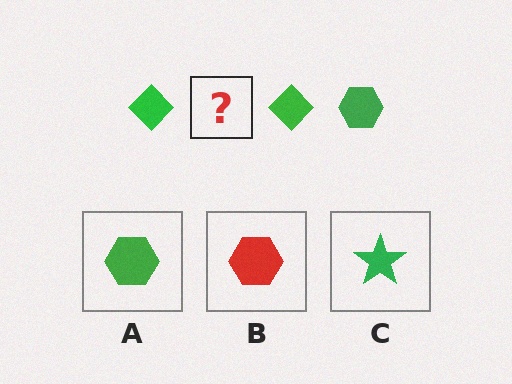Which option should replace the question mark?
Option A.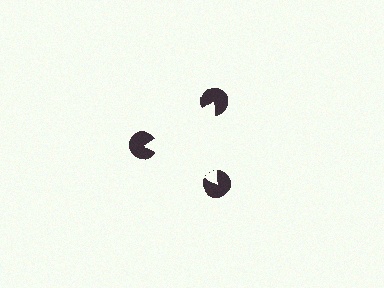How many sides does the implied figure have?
3 sides.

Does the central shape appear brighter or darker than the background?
It typically appears slightly brighter than the background, even though no actual brightness change is drawn.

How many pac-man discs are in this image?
There are 3 — one at each vertex of the illusory triangle.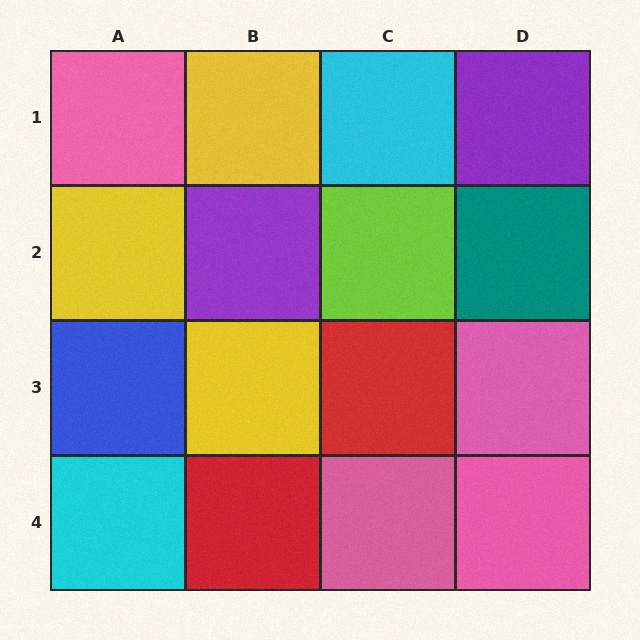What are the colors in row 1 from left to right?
Pink, yellow, cyan, purple.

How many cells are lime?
1 cell is lime.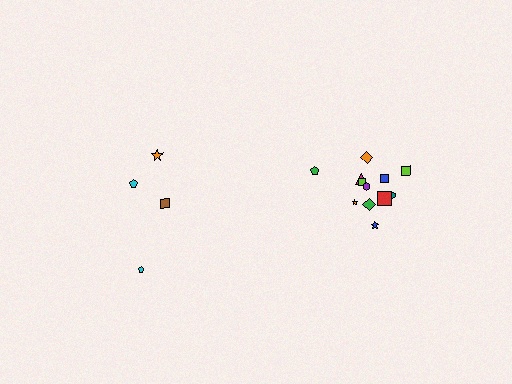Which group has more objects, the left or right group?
The right group.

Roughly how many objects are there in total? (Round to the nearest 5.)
Roughly 15 objects in total.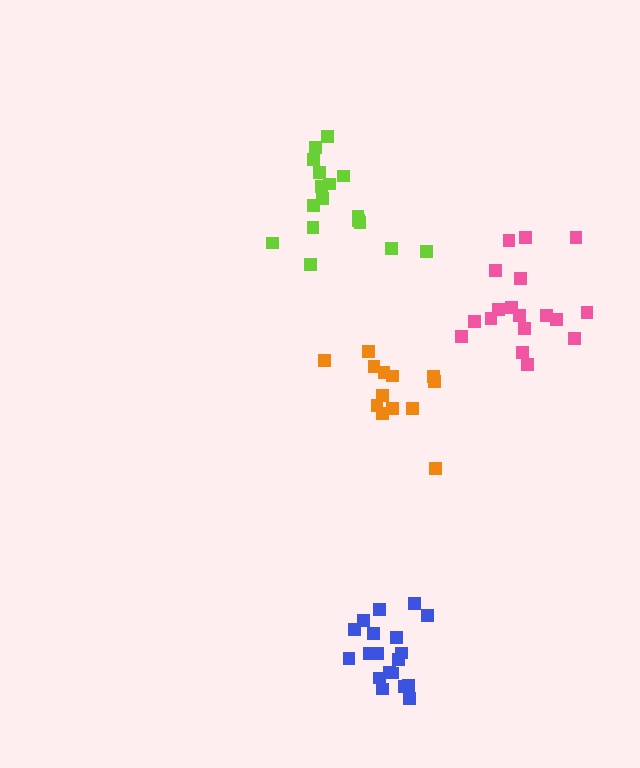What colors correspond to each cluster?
The clusters are colored: blue, lime, orange, pink.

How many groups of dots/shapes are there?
There are 4 groups.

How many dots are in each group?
Group 1: 19 dots, Group 2: 17 dots, Group 3: 13 dots, Group 4: 18 dots (67 total).